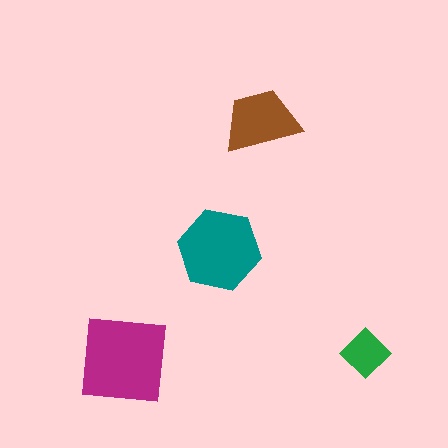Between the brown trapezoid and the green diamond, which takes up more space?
The brown trapezoid.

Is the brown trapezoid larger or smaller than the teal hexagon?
Smaller.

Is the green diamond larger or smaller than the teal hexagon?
Smaller.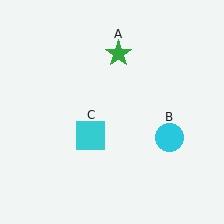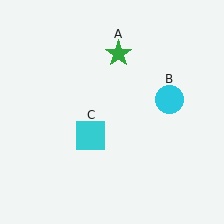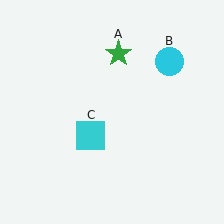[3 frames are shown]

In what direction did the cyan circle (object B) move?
The cyan circle (object B) moved up.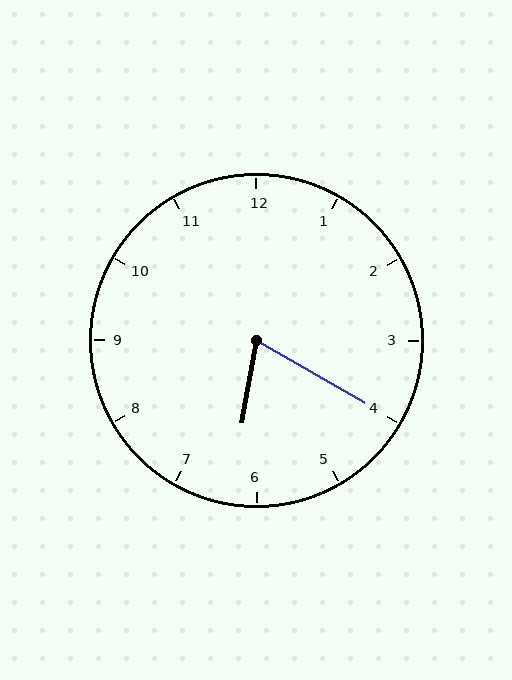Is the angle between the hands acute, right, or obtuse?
It is acute.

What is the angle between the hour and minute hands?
Approximately 70 degrees.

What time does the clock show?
6:20.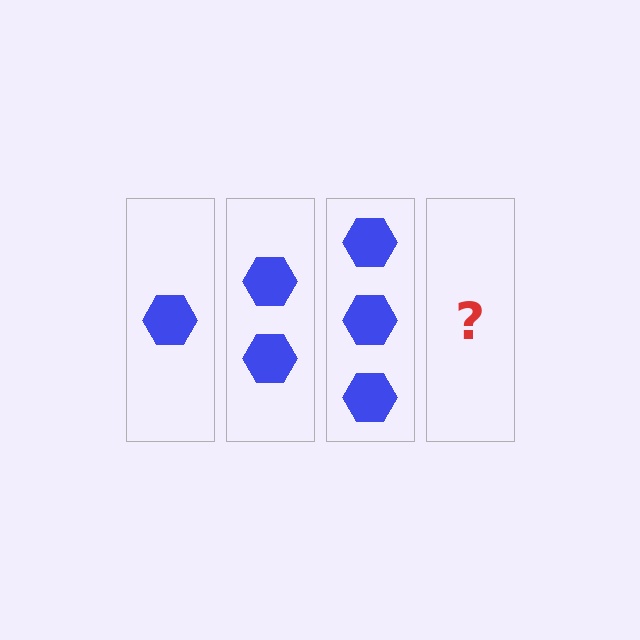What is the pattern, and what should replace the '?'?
The pattern is that each step adds one more hexagon. The '?' should be 4 hexagons.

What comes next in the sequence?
The next element should be 4 hexagons.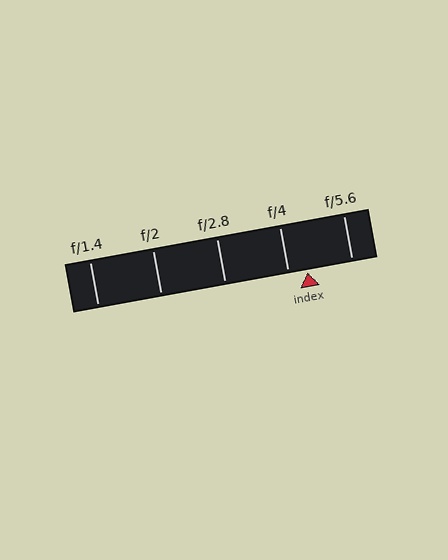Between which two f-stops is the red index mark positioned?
The index mark is between f/4 and f/5.6.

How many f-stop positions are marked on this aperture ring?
There are 5 f-stop positions marked.